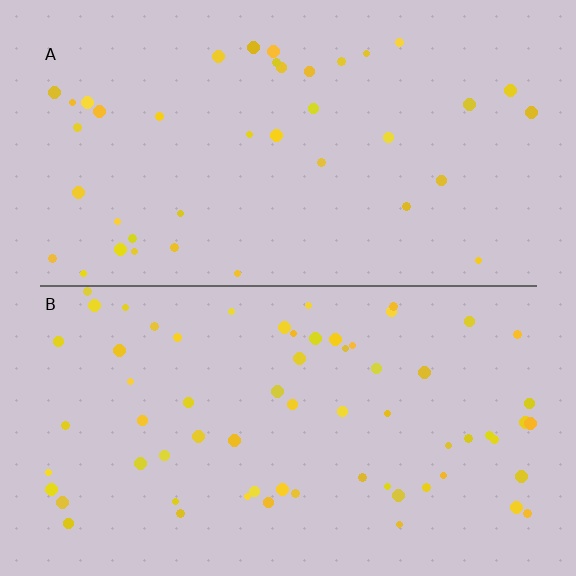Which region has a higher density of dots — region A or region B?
B (the bottom).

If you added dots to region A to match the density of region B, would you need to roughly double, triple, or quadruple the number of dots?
Approximately double.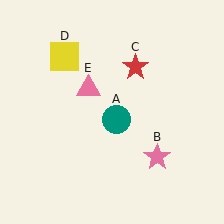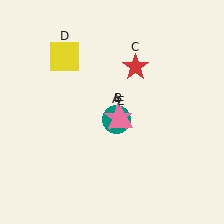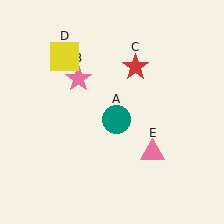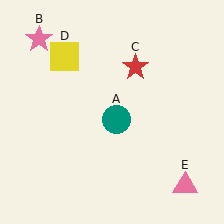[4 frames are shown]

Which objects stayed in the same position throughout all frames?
Teal circle (object A) and red star (object C) and yellow square (object D) remained stationary.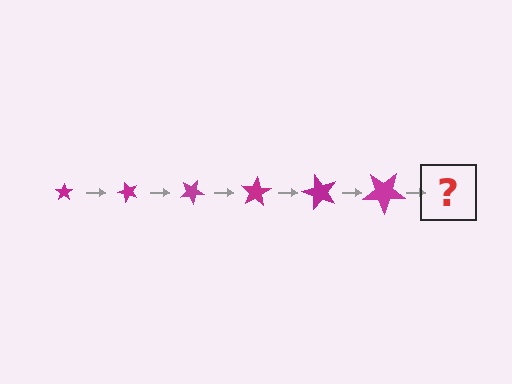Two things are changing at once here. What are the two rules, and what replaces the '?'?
The two rules are that the star grows larger each step and it rotates 50 degrees each step. The '?' should be a star, larger than the previous one and rotated 300 degrees from the start.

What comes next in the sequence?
The next element should be a star, larger than the previous one and rotated 300 degrees from the start.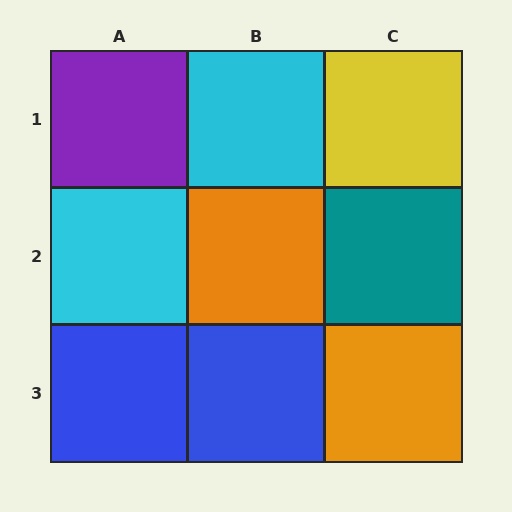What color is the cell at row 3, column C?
Orange.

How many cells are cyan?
2 cells are cyan.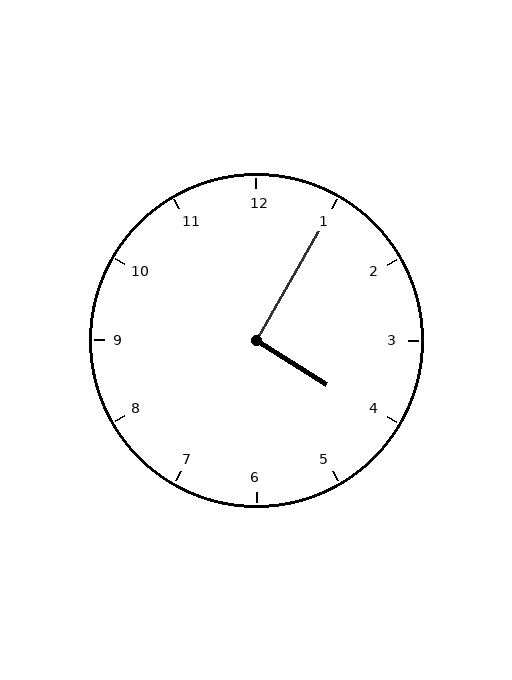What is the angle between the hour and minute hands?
Approximately 92 degrees.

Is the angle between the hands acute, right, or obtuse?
It is right.